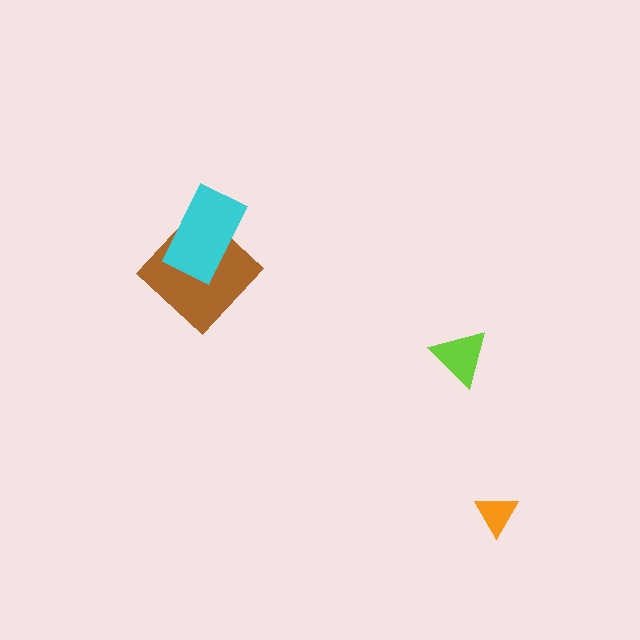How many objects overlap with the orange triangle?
0 objects overlap with the orange triangle.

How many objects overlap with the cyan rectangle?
1 object overlaps with the cyan rectangle.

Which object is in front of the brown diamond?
The cyan rectangle is in front of the brown diamond.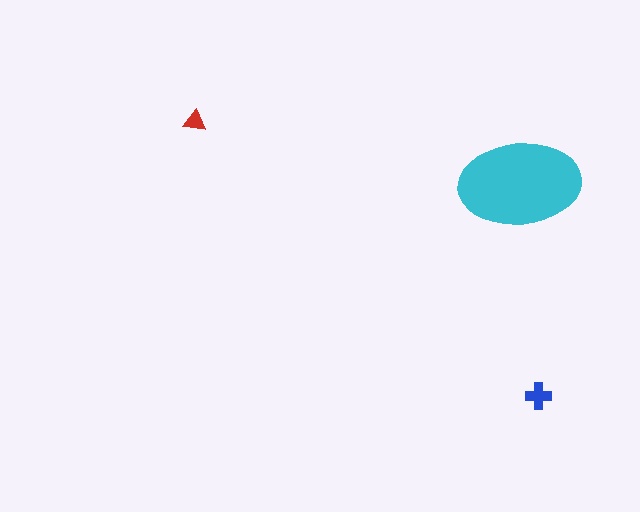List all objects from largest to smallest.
The cyan ellipse, the blue cross, the red triangle.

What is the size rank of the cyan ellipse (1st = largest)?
1st.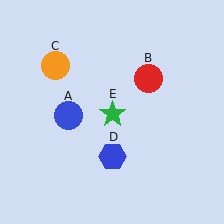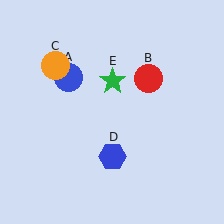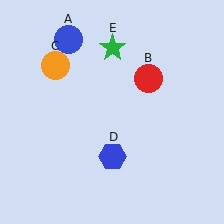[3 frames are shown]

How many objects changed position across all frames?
2 objects changed position: blue circle (object A), green star (object E).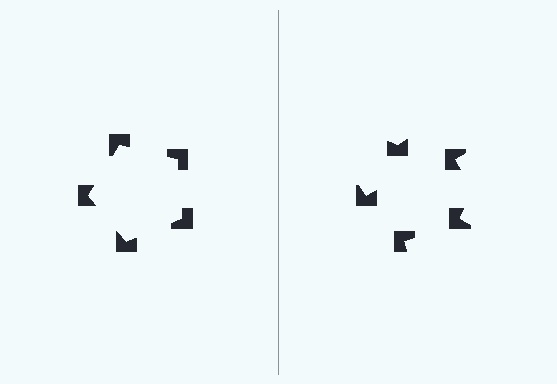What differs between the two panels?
The notched squares are positioned identically on both sides; only the wedge orientations differ. On the left they align to a pentagon; on the right they are misaligned.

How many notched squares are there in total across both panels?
10 — 5 on each side.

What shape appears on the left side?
An illusory pentagon.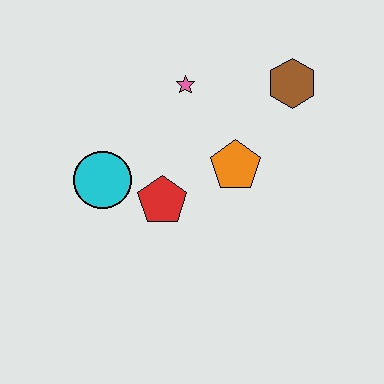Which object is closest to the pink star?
The orange pentagon is closest to the pink star.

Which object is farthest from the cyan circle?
The brown hexagon is farthest from the cyan circle.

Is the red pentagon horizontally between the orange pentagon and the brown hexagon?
No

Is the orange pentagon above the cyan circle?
Yes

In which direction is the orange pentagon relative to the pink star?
The orange pentagon is below the pink star.